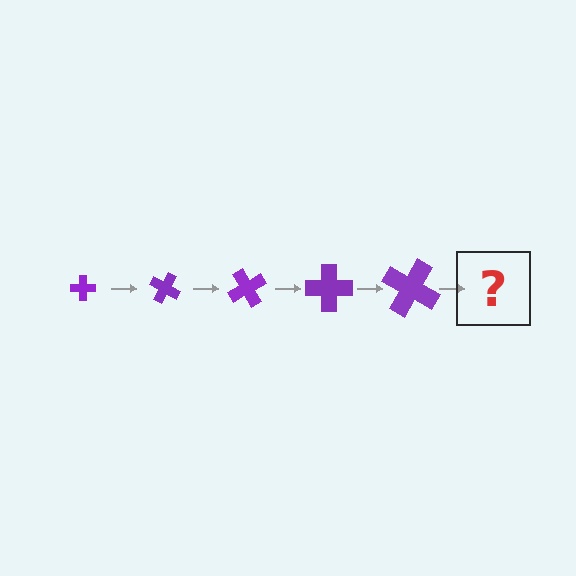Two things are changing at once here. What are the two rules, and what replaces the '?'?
The two rules are that the cross grows larger each step and it rotates 30 degrees each step. The '?' should be a cross, larger than the previous one and rotated 150 degrees from the start.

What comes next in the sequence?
The next element should be a cross, larger than the previous one and rotated 150 degrees from the start.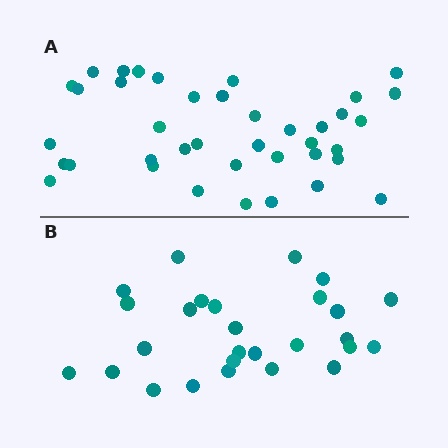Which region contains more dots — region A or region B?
Region A (the top region) has more dots.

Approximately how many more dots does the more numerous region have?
Region A has roughly 12 or so more dots than region B.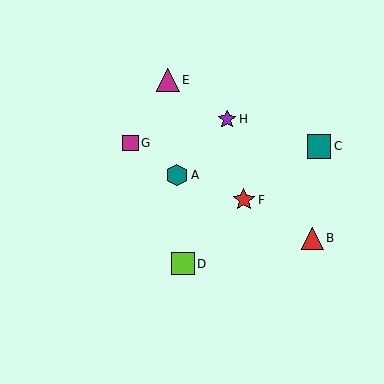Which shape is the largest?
The teal square (labeled C) is the largest.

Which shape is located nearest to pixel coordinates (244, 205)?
The red star (labeled F) at (244, 200) is nearest to that location.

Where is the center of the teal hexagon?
The center of the teal hexagon is at (177, 175).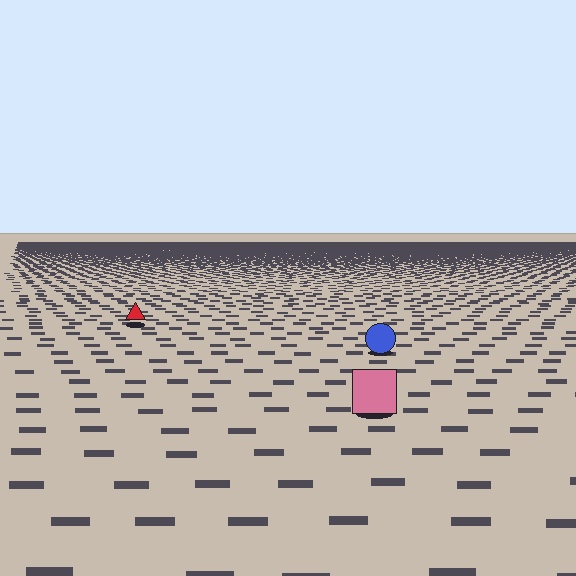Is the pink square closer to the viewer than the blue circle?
Yes. The pink square is closer — you can tell from the texture gradient: the ground texture is coarser near it.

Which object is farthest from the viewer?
The red triangle is farthest from the viewer. It appears smaller and the ground texture around it is denser.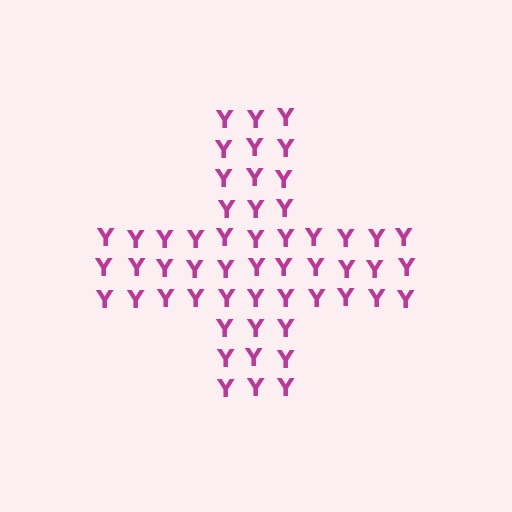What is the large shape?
The large shape is a cross.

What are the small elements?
The small elements are letter Y's.